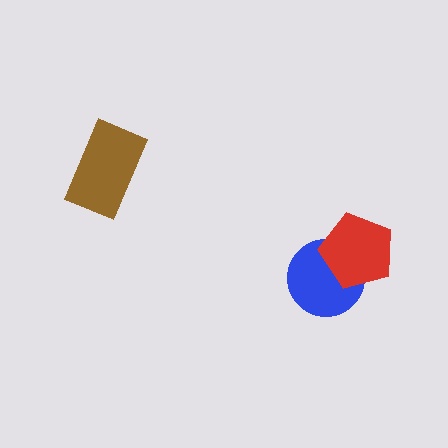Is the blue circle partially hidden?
Yes, it is partially covered by another shape.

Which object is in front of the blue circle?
The red pentagon is in front of the blue circle.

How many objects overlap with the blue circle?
1 object overlaps with the blue circle.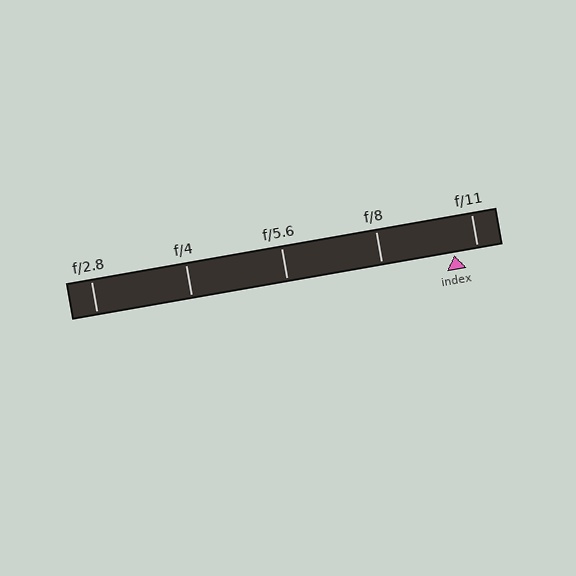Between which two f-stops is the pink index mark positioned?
The index mark is between f/8 and f/11.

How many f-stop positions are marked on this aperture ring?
There are 5 f-stop positions marked.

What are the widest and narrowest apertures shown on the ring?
The widest aperture shown is f/2.8 and the narrowest is f/11.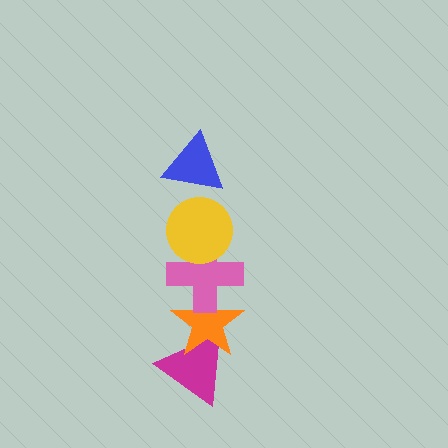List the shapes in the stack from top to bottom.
From top to bottom: the blue triangle, the yellow circle, the pink cross, the orange star, the magenta triangle.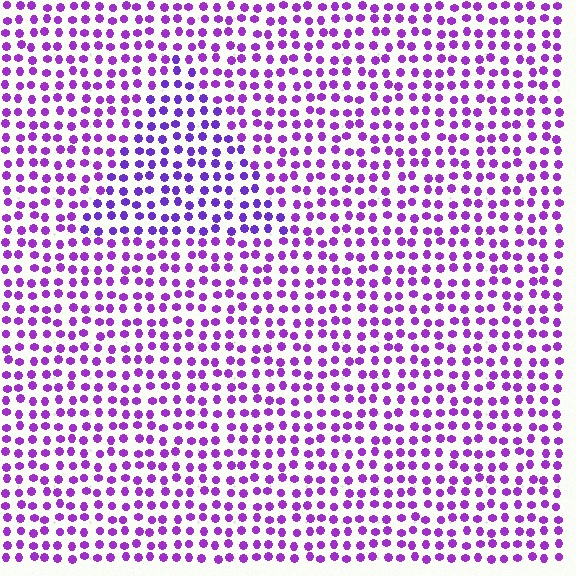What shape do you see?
I see a triangle.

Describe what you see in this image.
The image is filled with small purple elements in a uniform arrangement. A triangle-shaped region is visible where the elements are tinted to a slightly different hue, forming a subtle color boundary.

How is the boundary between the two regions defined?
The boundary is defined purely by a slight shift in hue (about 21 degrees). Spacing, size, and orientation are identical on both sides.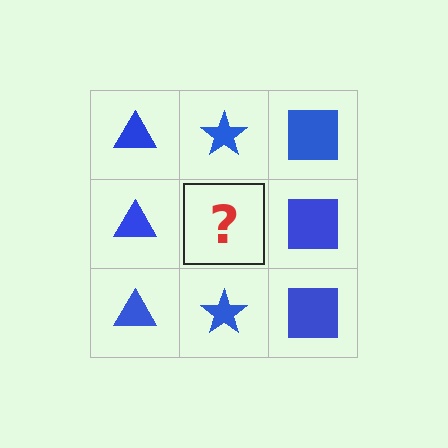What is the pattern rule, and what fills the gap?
The rule is that each column has a consistent shape. The gap should be filled with a blue star.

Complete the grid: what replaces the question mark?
The question mark should be replaced with a blue star.